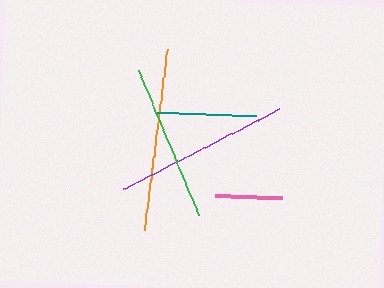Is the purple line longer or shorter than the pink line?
The purple line is longer than the pink line.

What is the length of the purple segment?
The purple segment is approximately 176 pixels long.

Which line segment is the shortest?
The pink line is the shortest at approximately 68 pixels.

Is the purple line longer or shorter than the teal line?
The purple line is longer than the teal line.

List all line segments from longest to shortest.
From longest to shortest: orange, purple, green, teal, pink.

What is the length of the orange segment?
The orange segment is approximately 183 pixels long.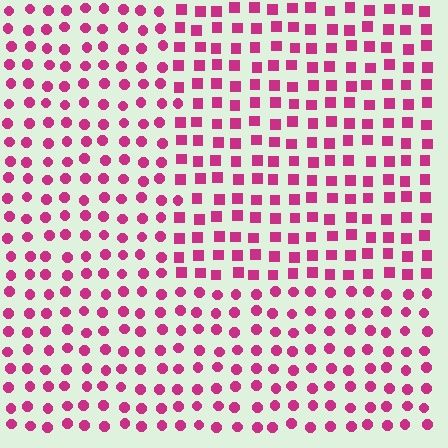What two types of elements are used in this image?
The image uses squares inside the rectangle region and circles outside it.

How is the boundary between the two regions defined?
The boundary is defined by a change in element shape: squares inside vs. circles outside. All elements share the same color and spacing.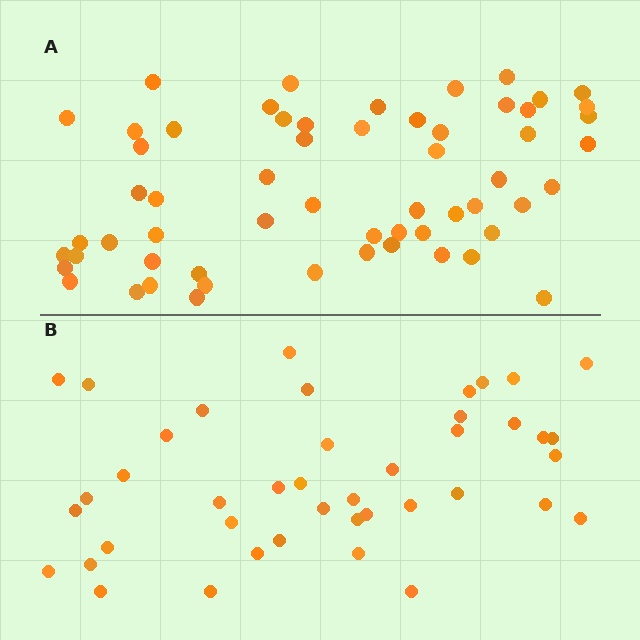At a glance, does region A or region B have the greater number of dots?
Region A (the top region) has more dots.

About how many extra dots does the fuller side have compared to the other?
Region A has approximately 15 more dots than region B.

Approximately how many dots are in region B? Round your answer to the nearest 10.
About 40 dots. (The exact count is 42, which rounds to 40.)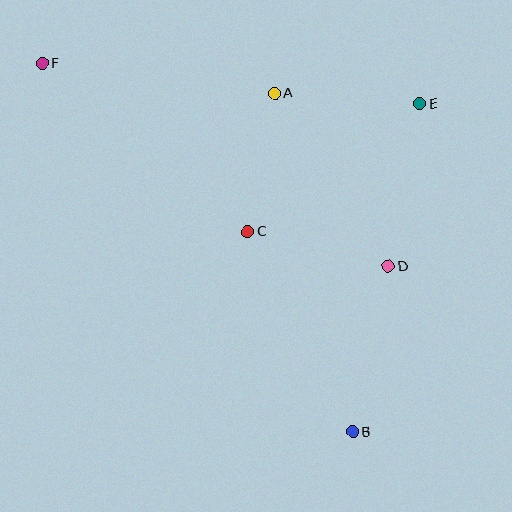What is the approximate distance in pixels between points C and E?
The distance between C and E is approximately 214 pixels.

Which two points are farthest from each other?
Points B and F are farthest from each other.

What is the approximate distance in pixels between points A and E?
The distance between A and E is approximately 146 pixels.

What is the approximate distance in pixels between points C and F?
The distance between C and F is approximately 266 pixels.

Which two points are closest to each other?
Points A and C are closest to each other.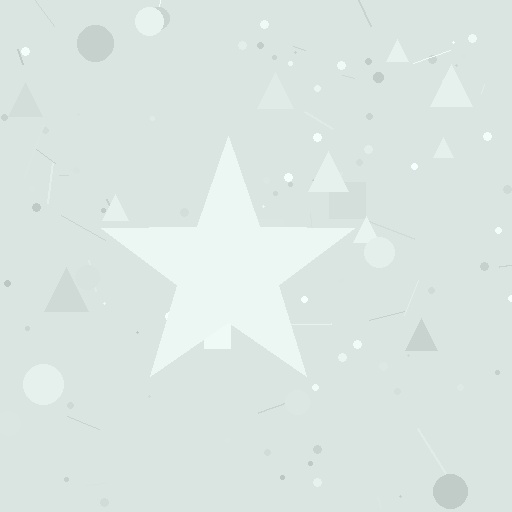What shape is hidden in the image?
A star is hidden in the image.